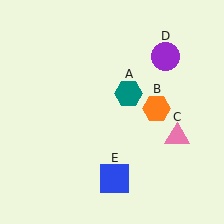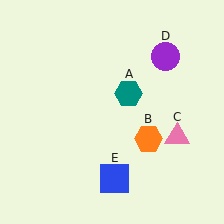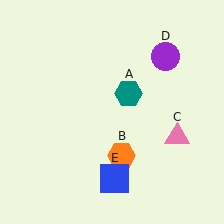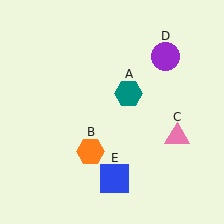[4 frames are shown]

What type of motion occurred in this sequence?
The orange hexagon (object B) rotated clockwise around the center of the scene.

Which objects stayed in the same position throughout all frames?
Teal hexagon (object A) and pink triangle (object C) and purple circle (object D) and blue square (object E) remained stationary.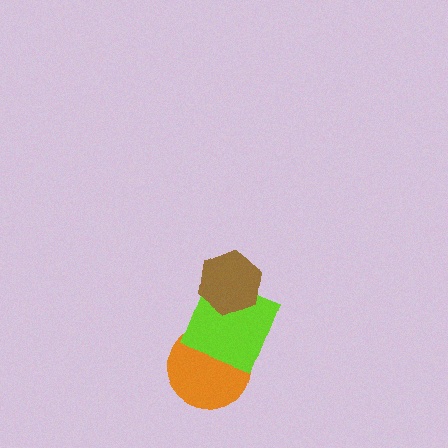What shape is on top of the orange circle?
The lime square is on top of the orange circle.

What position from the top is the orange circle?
The orange circle is 3rd from the top.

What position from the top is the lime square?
The lime square is 2nd from the top.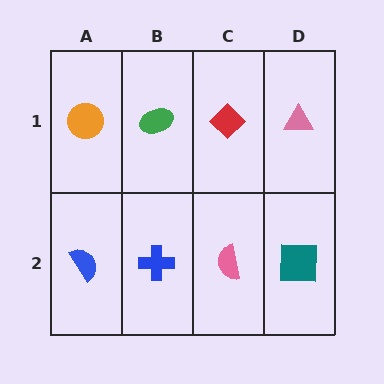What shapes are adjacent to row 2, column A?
An orange circle (row 1, column A), a blue cross (row 2, column B).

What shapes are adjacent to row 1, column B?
A blue cross (row 2, column B), an orange circle (row 1, column A), a red diamond (row 1, column C).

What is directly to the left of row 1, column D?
A red diamond.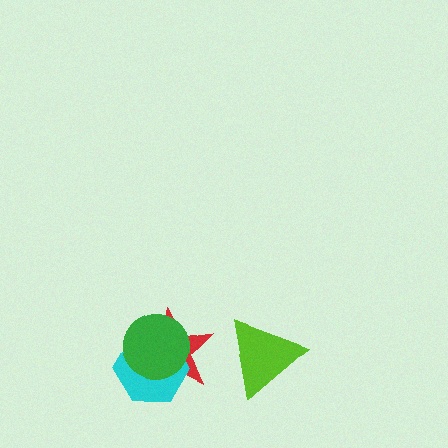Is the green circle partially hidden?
No, no other shape covers it.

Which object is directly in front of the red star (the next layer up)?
The cyan hexagon is directly in front of the red star.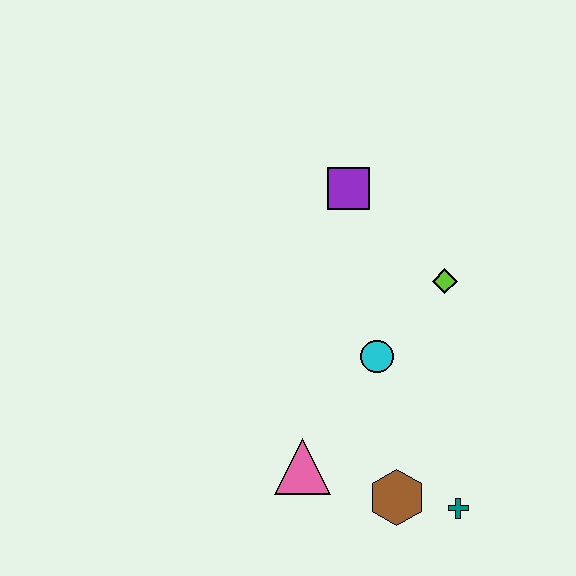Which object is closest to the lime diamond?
The cyan circle is closest to the lime diamond.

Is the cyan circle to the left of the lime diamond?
Yes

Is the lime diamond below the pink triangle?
No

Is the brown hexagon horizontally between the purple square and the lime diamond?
Yes